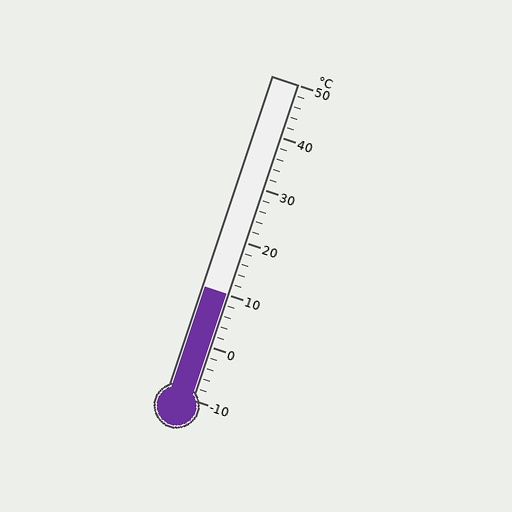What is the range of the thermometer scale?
The thermometer scale ranges from -10°C to 50°C.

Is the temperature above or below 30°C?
The temperature is below 30°C.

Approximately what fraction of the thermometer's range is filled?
The thermometer is filled to approximately 35% of its range.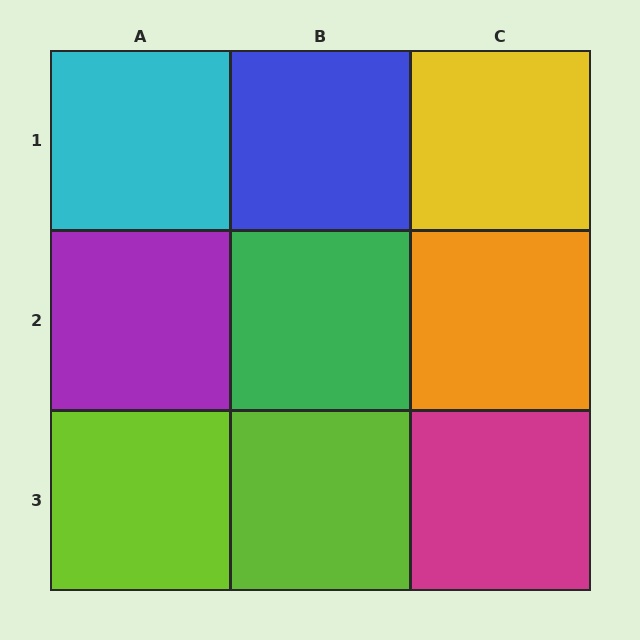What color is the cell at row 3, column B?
Lime.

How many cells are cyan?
1 cell is cyan.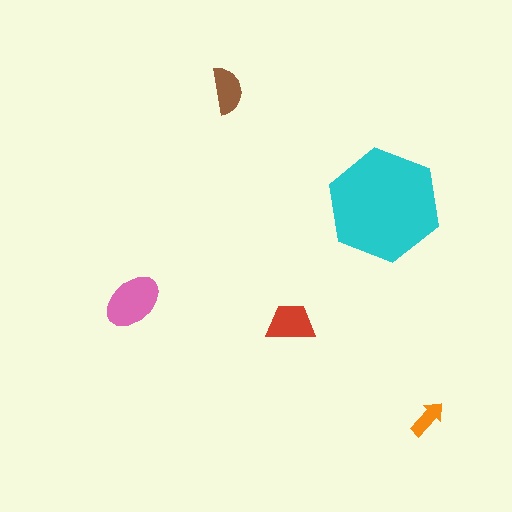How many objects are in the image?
There are 5 objects in the image.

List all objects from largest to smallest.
The cyan hexagon, the pink ellipse, the red trapezoid, the brown semicircle, the orange arrow.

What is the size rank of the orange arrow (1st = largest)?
5th.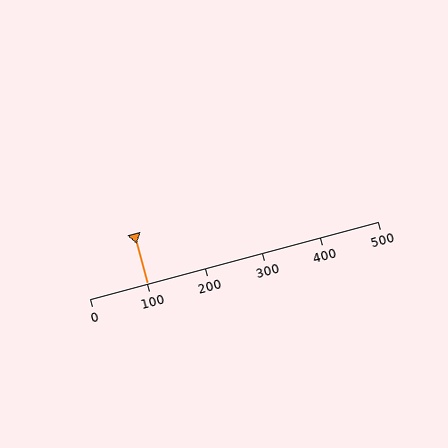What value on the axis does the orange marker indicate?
The marker indicates approximately 100.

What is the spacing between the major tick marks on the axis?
The major ticks are spaced 100 apart.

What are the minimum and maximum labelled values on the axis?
The axis runs from 0 to 500.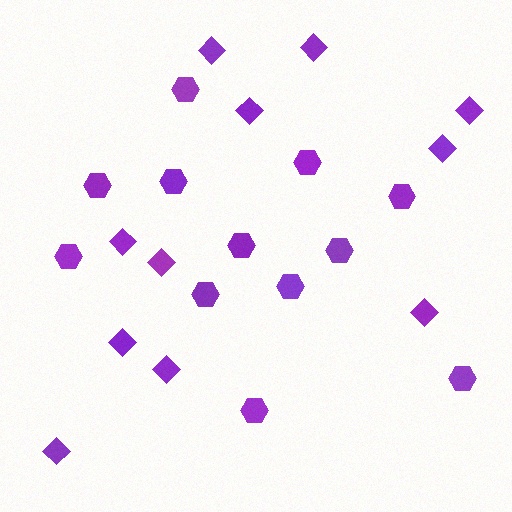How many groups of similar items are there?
There are 2 groups: one group of diamonds (11) and one group of hexagons (12).